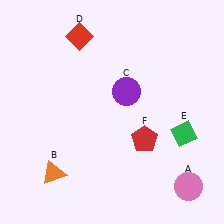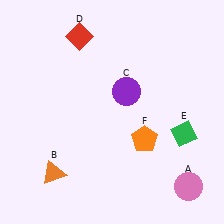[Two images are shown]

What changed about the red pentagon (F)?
In Image 1, F is red. In Image 2, it changed to orange.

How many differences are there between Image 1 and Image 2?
There is 1 difference between the two images.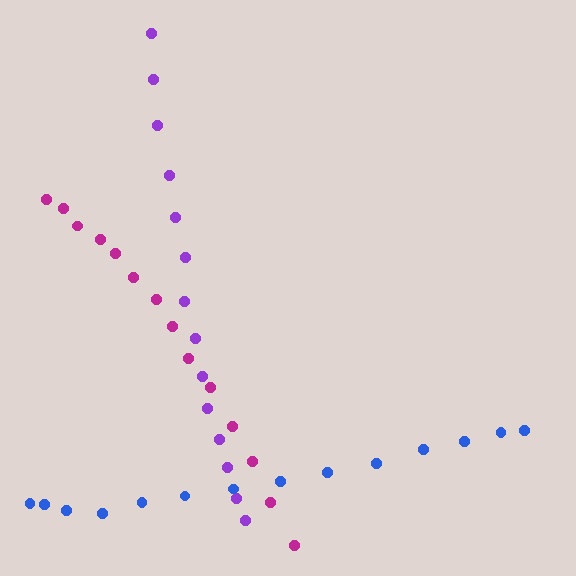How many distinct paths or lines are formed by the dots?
There are 3 distinct paths.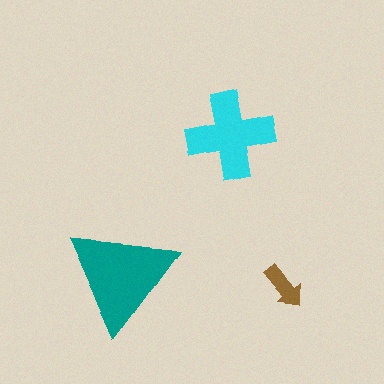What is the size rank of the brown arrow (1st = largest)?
3rd.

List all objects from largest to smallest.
The teal triangle, the cyan cross, the brown arrow.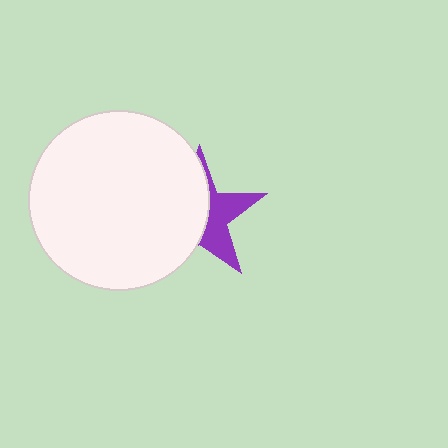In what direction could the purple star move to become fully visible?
The purple star could move right. That would shift it out from behind the white circle entirely.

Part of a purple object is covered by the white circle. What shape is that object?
It is a star.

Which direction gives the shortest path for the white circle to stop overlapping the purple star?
Moving left gives the shortest separation.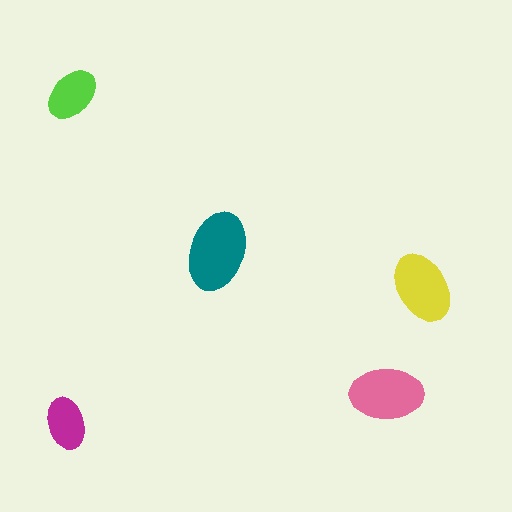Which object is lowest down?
The magenta ellipse is bottommost.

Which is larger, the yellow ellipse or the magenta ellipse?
The yellow one.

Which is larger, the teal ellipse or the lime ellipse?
The teal one.